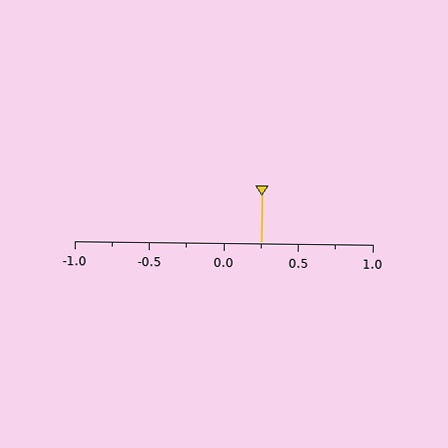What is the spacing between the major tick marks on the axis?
The major ticks are spaced 0.5 apart.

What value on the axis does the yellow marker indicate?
The marker indicates approximately 0.25.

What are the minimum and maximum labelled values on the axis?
The axis runs from -1.0 to 1.0.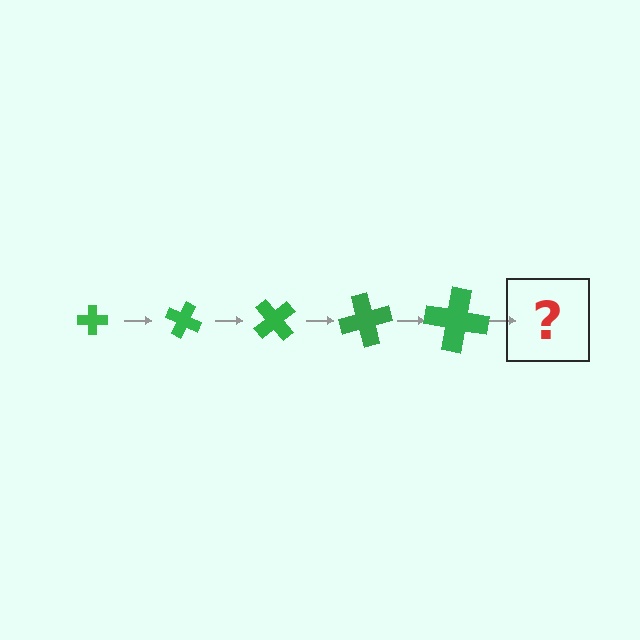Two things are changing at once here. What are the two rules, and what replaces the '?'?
The two rules are that the cross grows larger each step and it rotates 25 degrees each step. The '?' should be a cross, larger than the previous one and rotated 125 degrees from the start.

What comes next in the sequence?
The next element should be a cross, larger than the previous one and rotated 125 degrees from the start.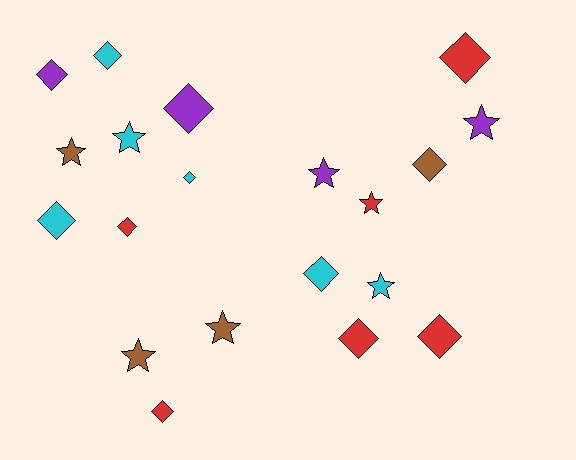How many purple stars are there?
There are 2 purple stars.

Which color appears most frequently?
Red, with 6 objects.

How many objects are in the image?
There are 20 objects.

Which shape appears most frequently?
Diamond, with 12 objects.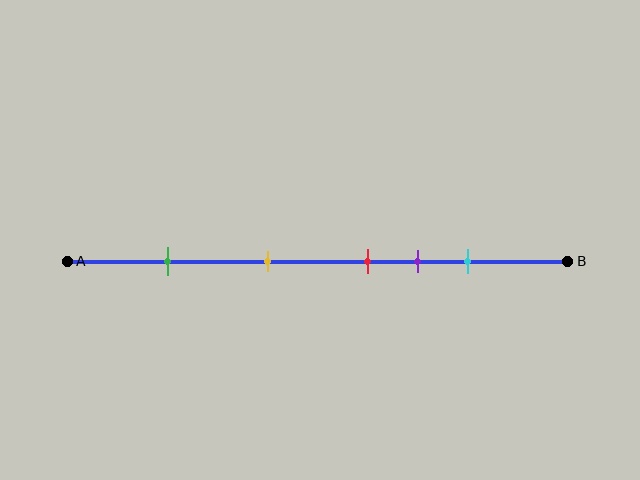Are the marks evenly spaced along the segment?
No, the marks are not evenly spaced.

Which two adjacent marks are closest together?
The red and purple marks are the closest adjacent pair.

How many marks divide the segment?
There are 5 marks dividing the segment.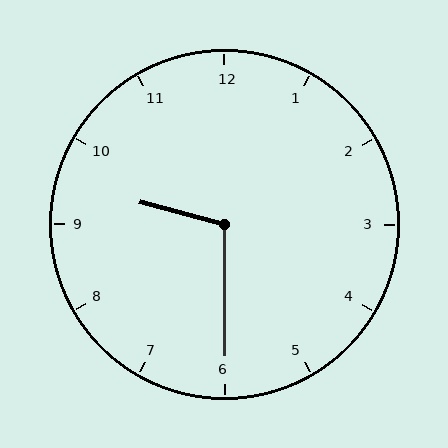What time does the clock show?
9:30.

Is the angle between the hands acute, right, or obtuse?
It is obtuse.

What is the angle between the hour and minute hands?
Approximately 105 degrees.